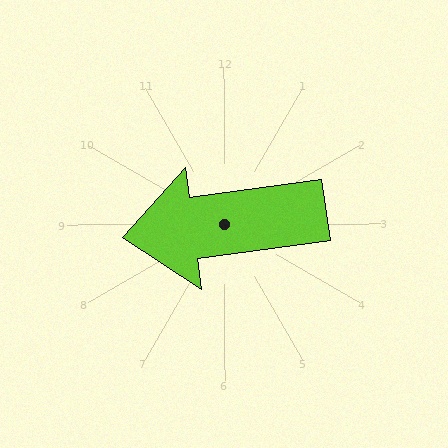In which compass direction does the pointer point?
West.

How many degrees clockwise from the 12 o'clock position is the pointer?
Approximately 262 degrees.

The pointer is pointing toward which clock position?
Roughly 9 o'clock.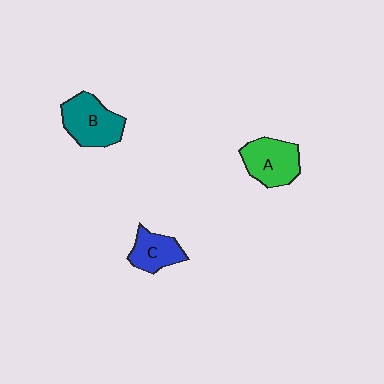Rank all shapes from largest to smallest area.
From largest to smallest: B (teal), A (green), C (blue).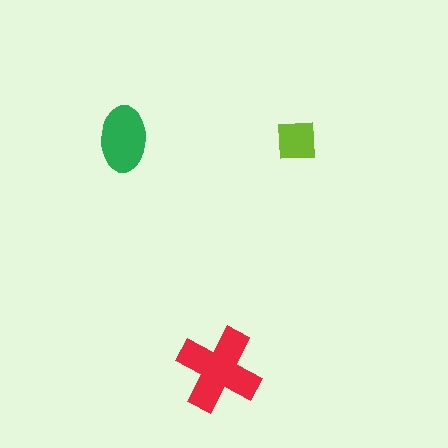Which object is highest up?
The green ellipse is topmost.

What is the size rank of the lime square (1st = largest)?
3rd.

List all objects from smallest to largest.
The lime square, the green ellipse, the red cross.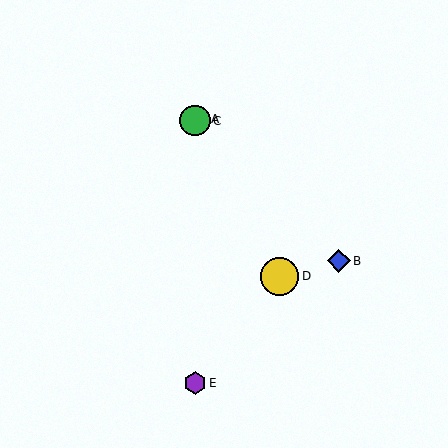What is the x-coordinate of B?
Object B is at x≈339.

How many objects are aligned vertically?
3 objects (A, C, E) are aligned vertically.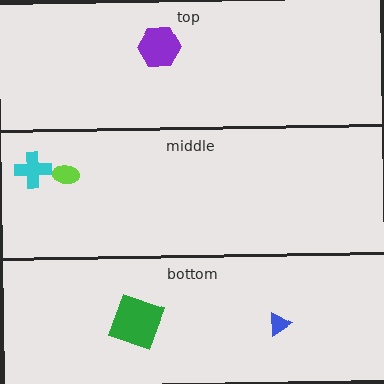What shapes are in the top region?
The purple hexagon.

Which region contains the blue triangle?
The bottom region.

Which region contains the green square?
The bottom region.